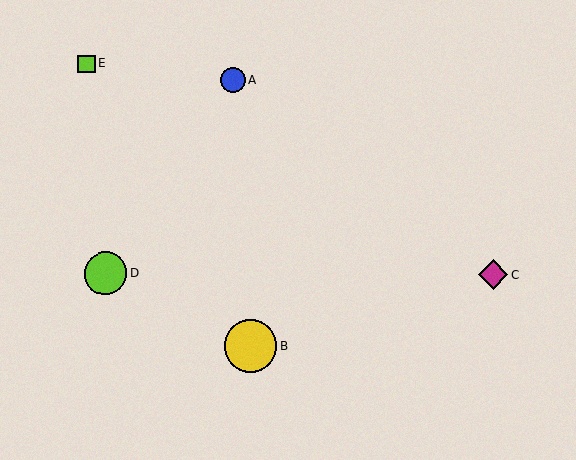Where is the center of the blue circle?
The center of the blue circle is at (232, 80).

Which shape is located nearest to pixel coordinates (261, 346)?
The yellow circle (labeled B) at (251, 346) is nearest to that location.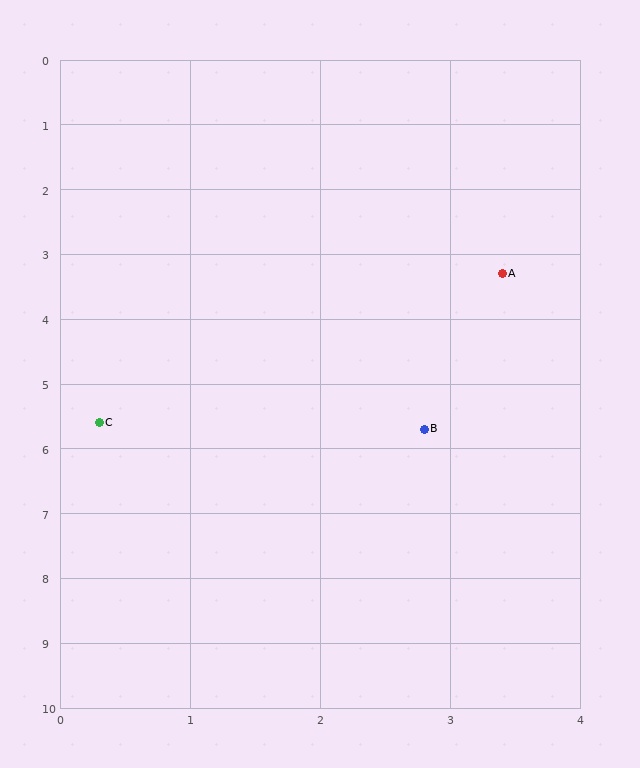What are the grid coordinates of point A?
Point A is at approximately (3.4, 3.3).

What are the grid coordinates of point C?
Point C is at approximately (0.3, 5.6).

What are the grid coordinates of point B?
Point B is at approximately (2.8, 5.7).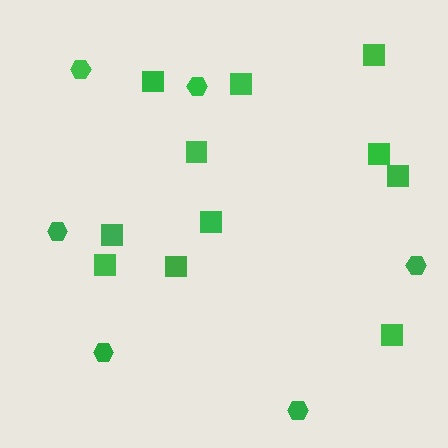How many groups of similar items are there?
There are 2 groups: one group of hexagons (6) and one group of squares (11).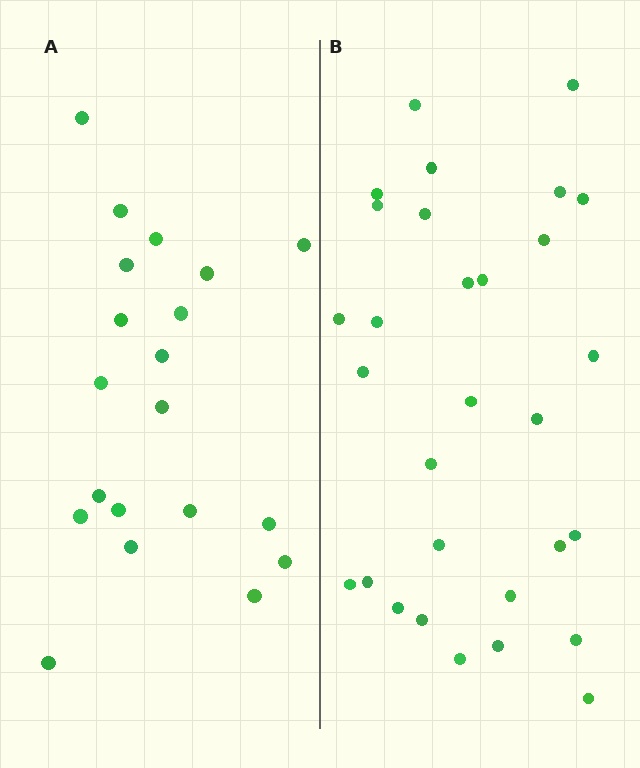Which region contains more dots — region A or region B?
Region B (the right region) has more dots.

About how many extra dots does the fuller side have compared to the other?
Region B has roughly 10 or so more dots than region A.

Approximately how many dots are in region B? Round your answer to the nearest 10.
About 30 dots.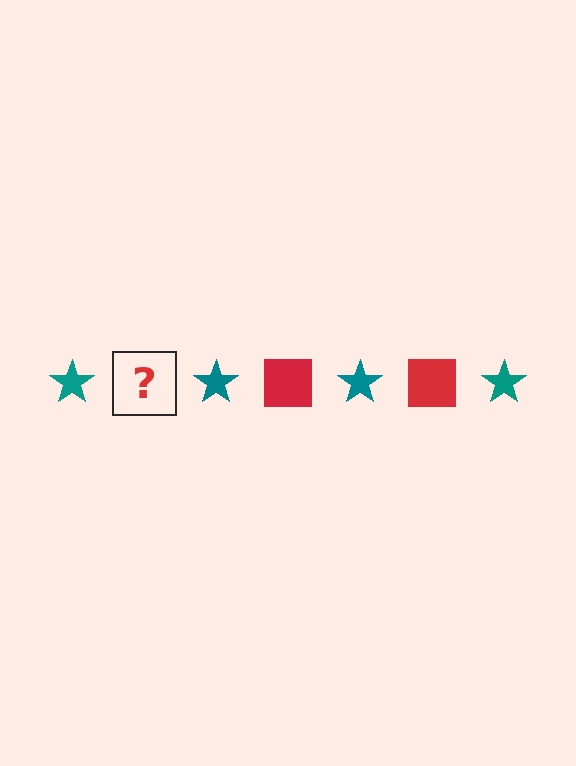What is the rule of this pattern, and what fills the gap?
The rule is that the pattern alternates between teal star and red square. The gap should be filled with a red square.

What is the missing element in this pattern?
The missing element is a red square.